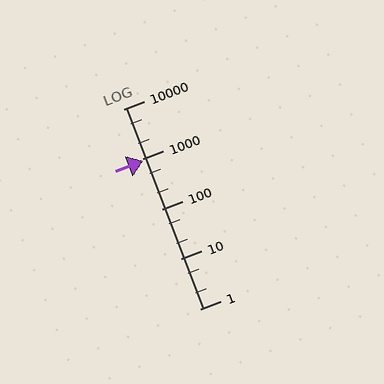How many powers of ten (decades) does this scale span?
The scale spans 4 decades, from 1 to 10000.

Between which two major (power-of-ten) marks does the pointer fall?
The pointer is between 100 and 1000.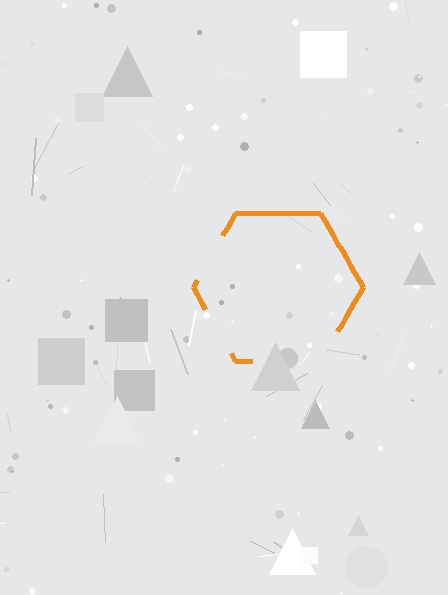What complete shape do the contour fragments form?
The contour fragments form a hexagon.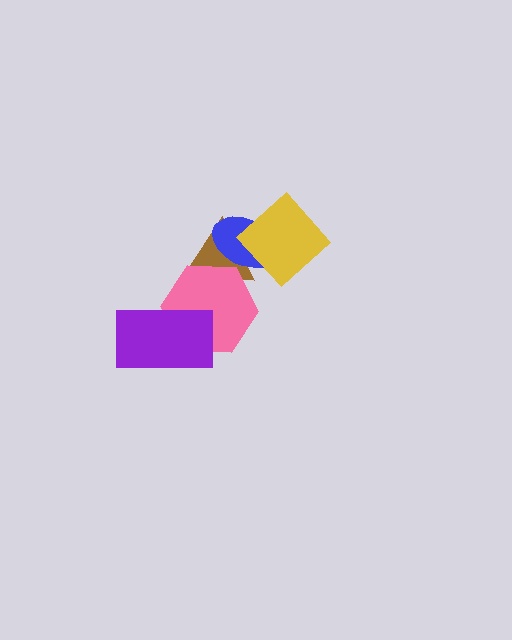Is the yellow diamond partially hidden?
No, no other shape covers it.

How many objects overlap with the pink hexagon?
2 objects overlap with the pink hexagon.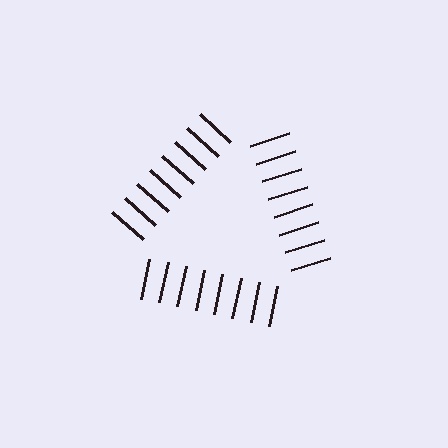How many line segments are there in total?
24 — 8 along each of the 3 edges.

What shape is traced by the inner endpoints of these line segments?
An illusory triangle — the line segments terminate on its edges but no continuous stroke is drawn.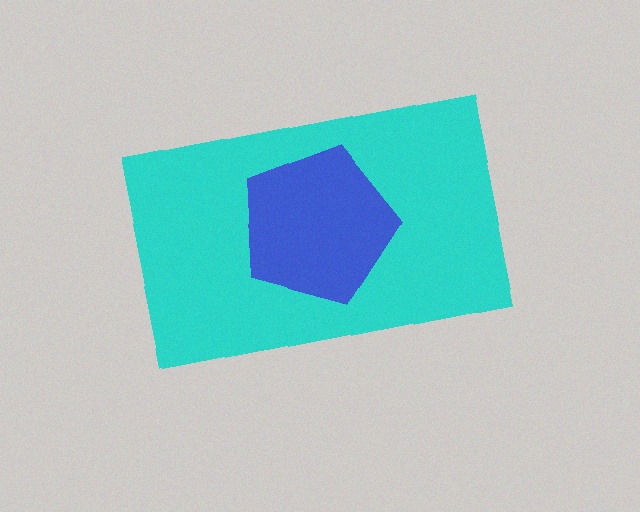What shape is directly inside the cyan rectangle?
The blue pentagon.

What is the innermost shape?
The blue pentagon.